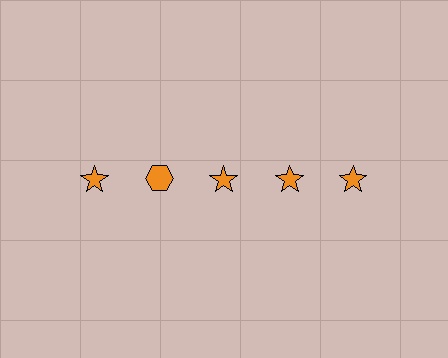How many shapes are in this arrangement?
There are 5 shapes arranged in a grid pattern.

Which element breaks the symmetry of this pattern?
The orange hexagon in the top row, second from left column breaks the symmetry. All other shapes are orange stars.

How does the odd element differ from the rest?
It has a different shape: hexagon instead of star.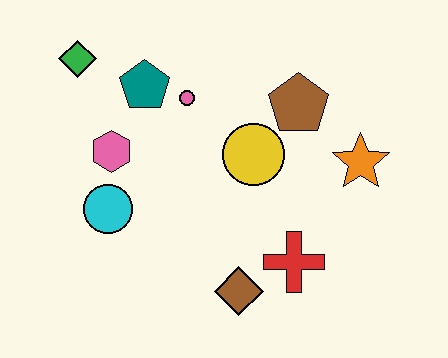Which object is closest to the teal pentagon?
The pink circle is closest to the teal pentagon.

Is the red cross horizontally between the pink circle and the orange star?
Yes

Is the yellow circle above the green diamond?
No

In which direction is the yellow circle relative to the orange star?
The yellow circle is to the left of the orange star.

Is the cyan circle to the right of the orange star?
No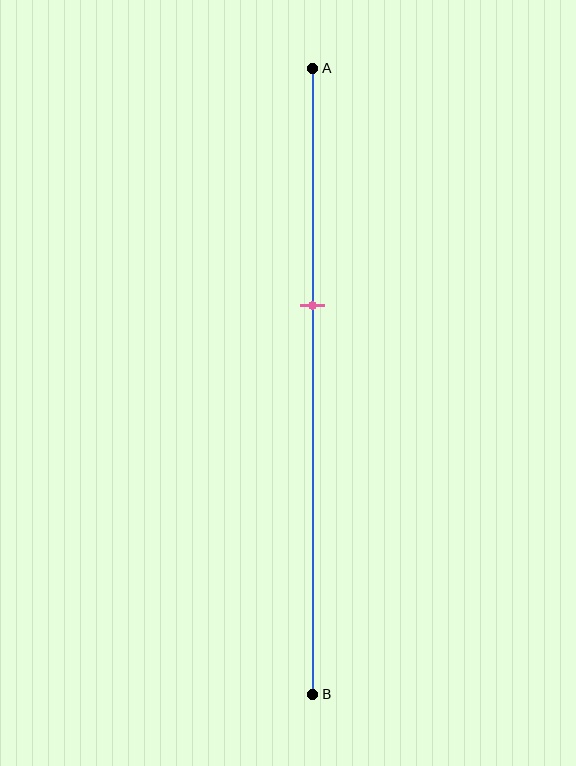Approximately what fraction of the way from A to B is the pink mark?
The pink mark is approximately 40% of the way from A to B.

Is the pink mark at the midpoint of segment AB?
No, the mark is at about 40% from A, not at the 50% midpoint.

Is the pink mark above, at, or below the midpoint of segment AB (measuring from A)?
The pink mark is above the midpoint of segment AB.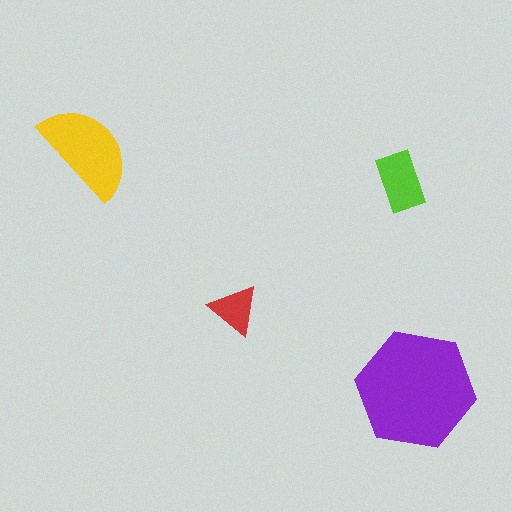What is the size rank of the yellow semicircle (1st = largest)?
2nd.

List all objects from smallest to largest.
The red triangle, the lime rectangle, the yellow semicircle, the purple hexagon.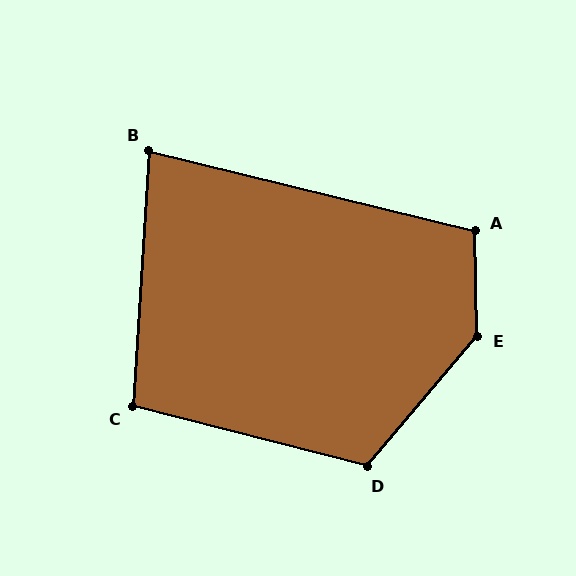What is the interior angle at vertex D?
Approximately 116 degrees (obtuse).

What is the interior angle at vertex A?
Approximately 105 degrees (obtuse).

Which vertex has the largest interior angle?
E, at approximately 138 degrees.